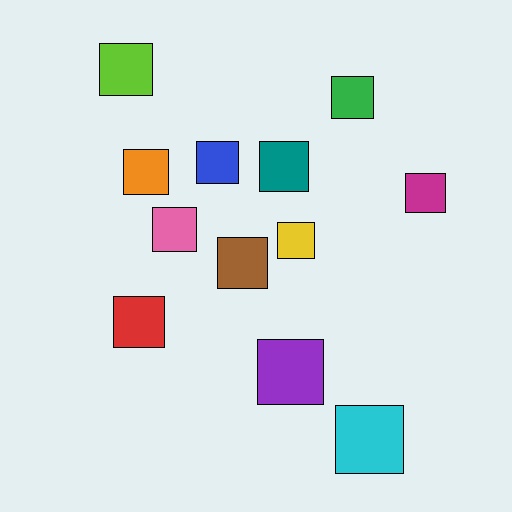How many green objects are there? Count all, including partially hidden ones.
There is 1 green object.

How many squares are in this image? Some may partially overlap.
There are 12 squares.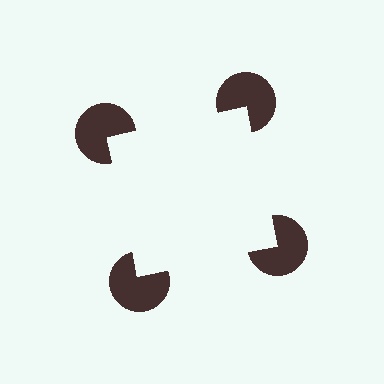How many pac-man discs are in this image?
There are 4 — one at each vertex of the illusory square.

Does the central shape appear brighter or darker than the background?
It typically appears slightly brighter than the background, even though no actual brightness change is drawn.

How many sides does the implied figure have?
4 sides.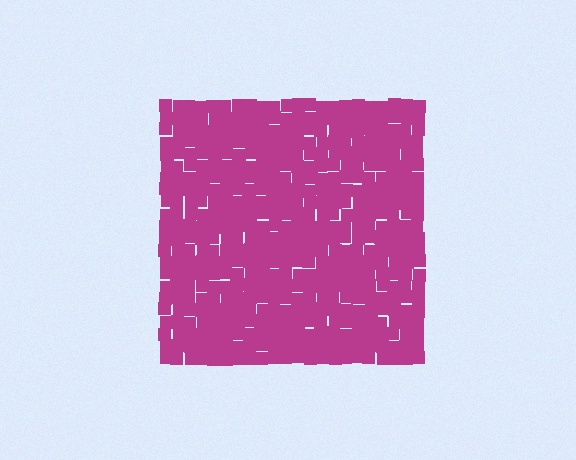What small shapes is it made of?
It is made of small squares.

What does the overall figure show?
The overall figure shows a square.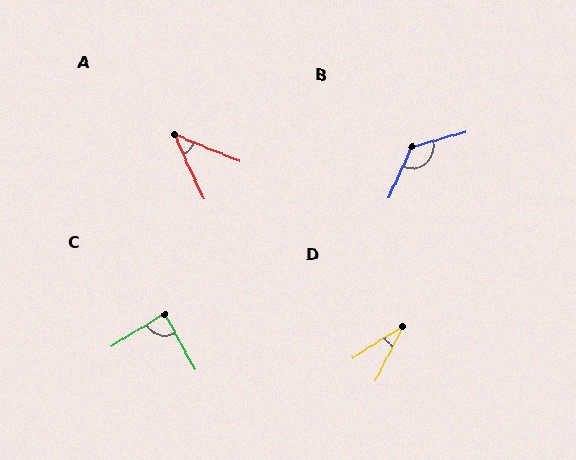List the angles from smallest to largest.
D (31°), A (43°), C (87°), B (129°).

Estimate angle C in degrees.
Approximately 87 degrees.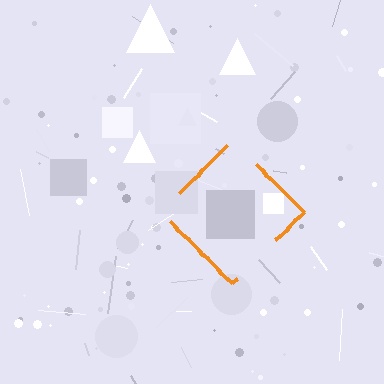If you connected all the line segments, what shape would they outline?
They would outline a diamond.